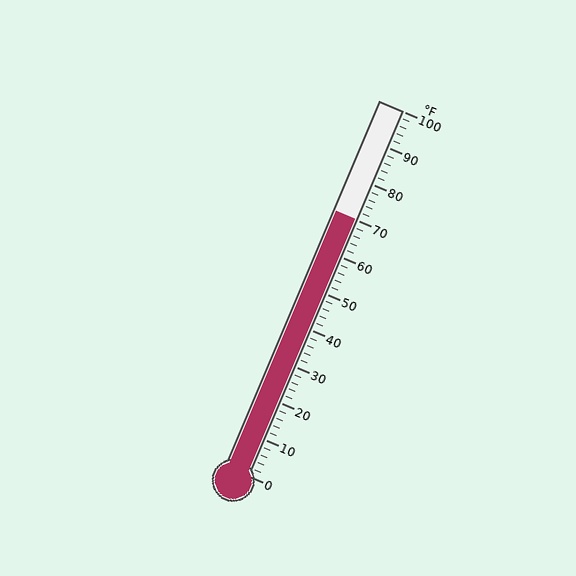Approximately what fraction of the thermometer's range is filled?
The thermometer is filled to approximately 70% of its range.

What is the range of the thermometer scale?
The thermometer scale ranges from 0°F to 100°F.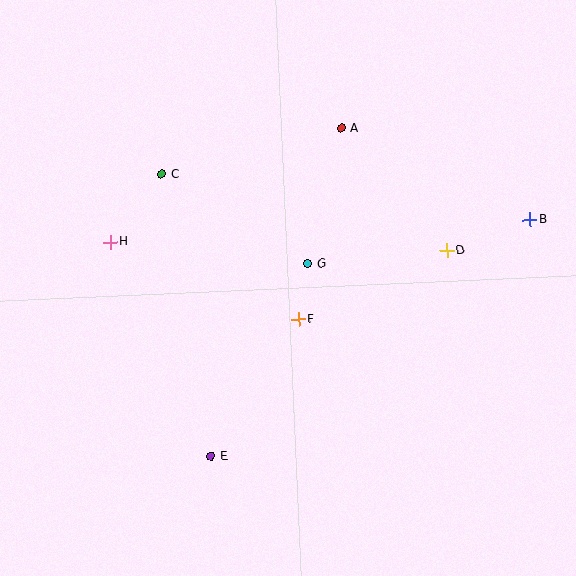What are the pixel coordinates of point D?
Point D is at (447, 251).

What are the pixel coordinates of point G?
Point G is at (308, 264).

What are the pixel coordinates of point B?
Point B is at (530, 219).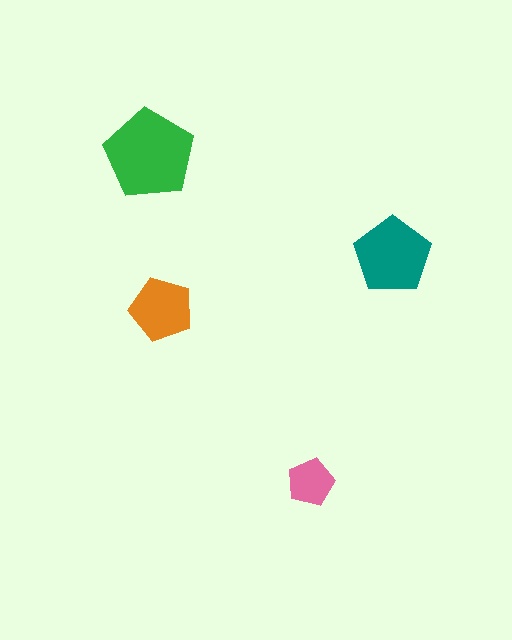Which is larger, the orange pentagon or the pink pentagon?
The orange one.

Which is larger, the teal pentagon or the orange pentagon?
The teal one.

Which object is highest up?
The green pentagon is topmost.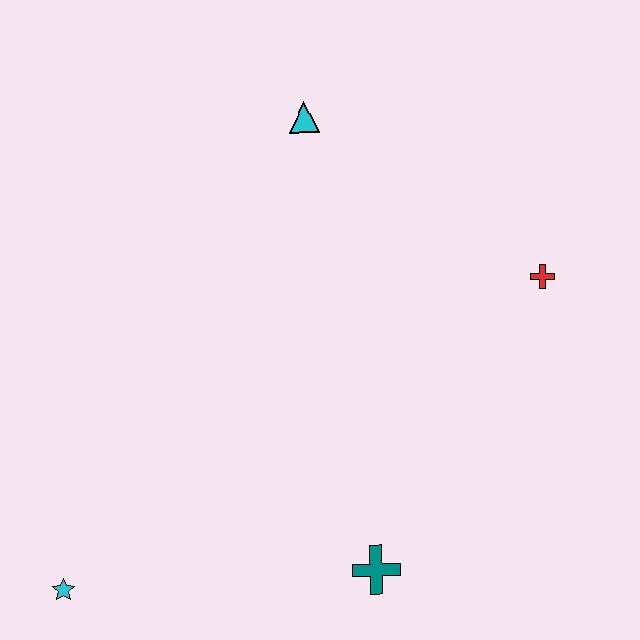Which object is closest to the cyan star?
The teal cross is closest to the cyan star.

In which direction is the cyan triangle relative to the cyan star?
The cyan triangle is above the cyan star.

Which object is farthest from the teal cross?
The cyan triangle is farthest from the teal cross.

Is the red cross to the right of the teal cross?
Yes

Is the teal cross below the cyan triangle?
Yes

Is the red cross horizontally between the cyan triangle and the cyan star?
No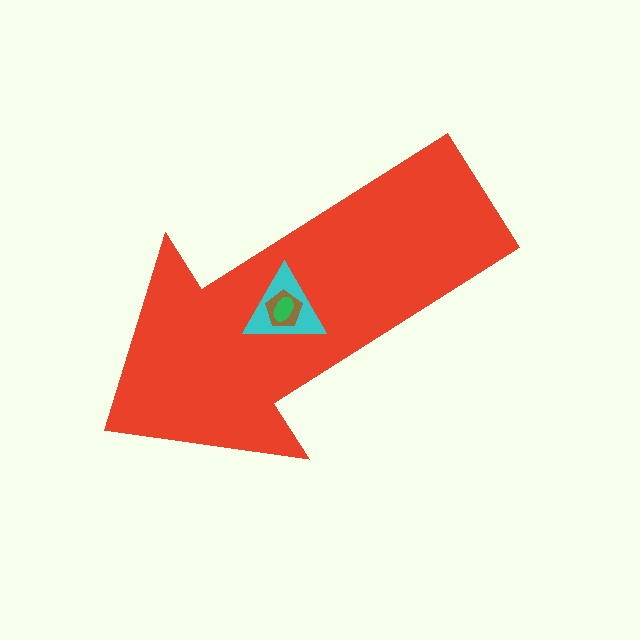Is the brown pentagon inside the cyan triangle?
Yes.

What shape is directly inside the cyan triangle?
The brown pentagon.